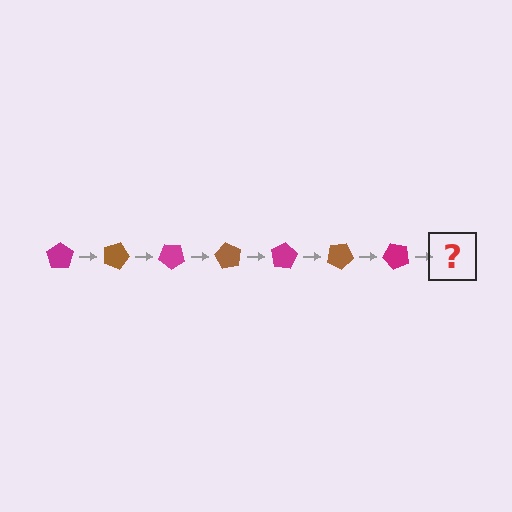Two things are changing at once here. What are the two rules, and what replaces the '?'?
The two rules are that it rotates 20 degrees each step and the color cycles through magenta and brown. The '?' should be a brown pentagon, rotated 140 degrees from the start.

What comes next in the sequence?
The next element should be a brown pentagon, rotated 140 degrees from the start.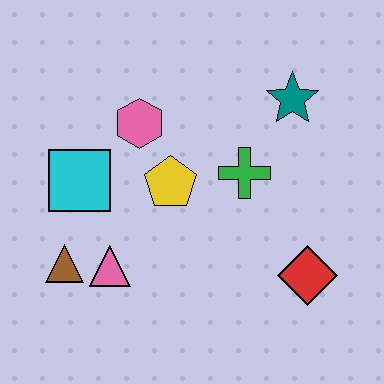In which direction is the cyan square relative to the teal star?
The cyan square is to the left of the teal star.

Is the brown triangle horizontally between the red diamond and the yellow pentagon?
No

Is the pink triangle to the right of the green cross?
No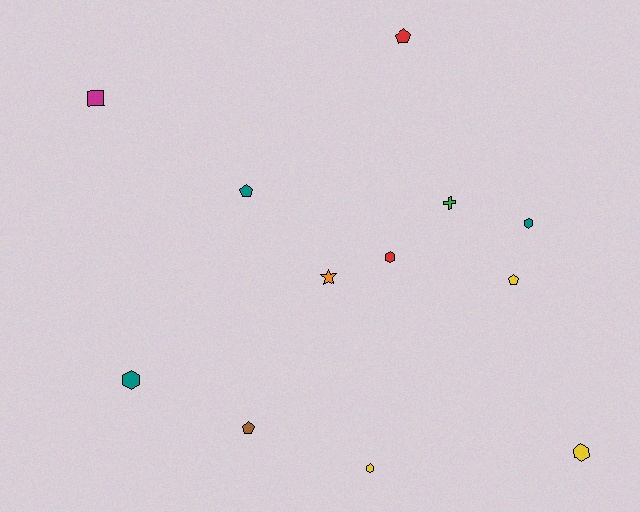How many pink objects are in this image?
There are no pink objects.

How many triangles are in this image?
There are no triangles.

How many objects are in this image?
There are 12 objects.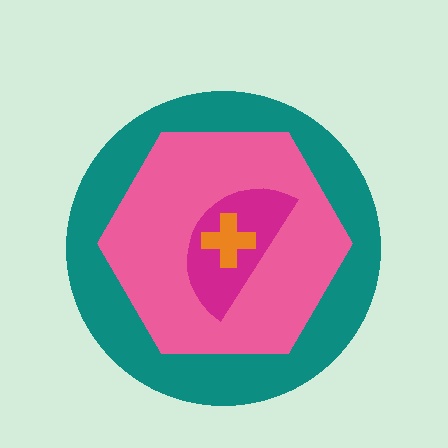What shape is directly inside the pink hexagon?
The magenta semicircle.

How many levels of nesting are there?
4.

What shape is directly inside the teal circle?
The pink hexagon.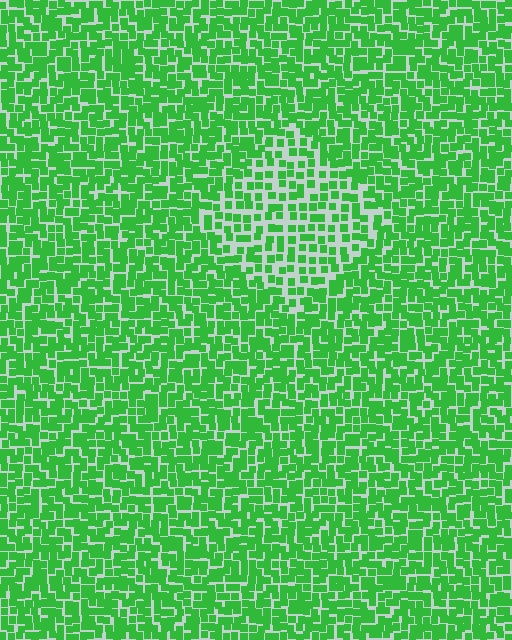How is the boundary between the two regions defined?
The boundary is defined by a change in element density (approximately 1.8x ratio). All elements are the same color, size, and shape.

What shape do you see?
I see a diamond.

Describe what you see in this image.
The image contains small green elements arranged at two different densities. A diamond-shaped region is visible where the elements are less densely packed than the surrounding area.